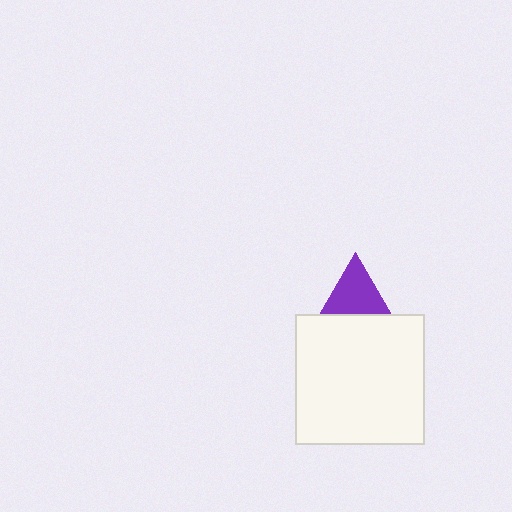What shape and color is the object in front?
The object in front is a white rectangle.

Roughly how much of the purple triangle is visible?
A small part of it is visible (roughly 42%).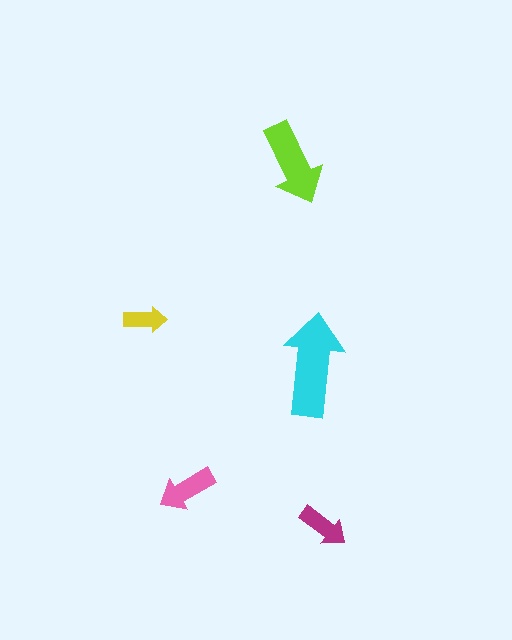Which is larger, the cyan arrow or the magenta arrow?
The cyan one.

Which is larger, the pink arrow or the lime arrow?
The lime one.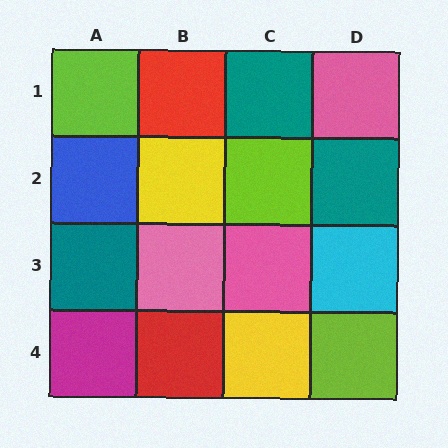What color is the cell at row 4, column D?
Lime.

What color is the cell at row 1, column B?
Red.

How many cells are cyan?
1 cell is cyan.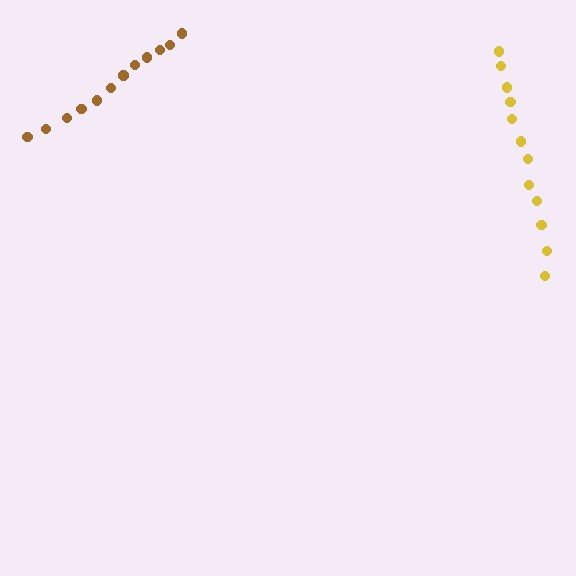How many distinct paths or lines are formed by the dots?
There are 2 distinct paths.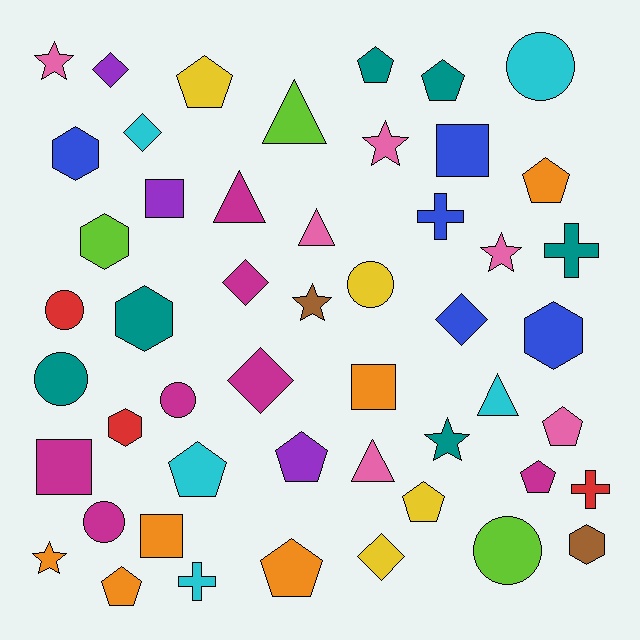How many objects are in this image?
There are 50 objects.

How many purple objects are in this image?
There are 3 purple objects.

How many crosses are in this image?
There are 4 crosses.